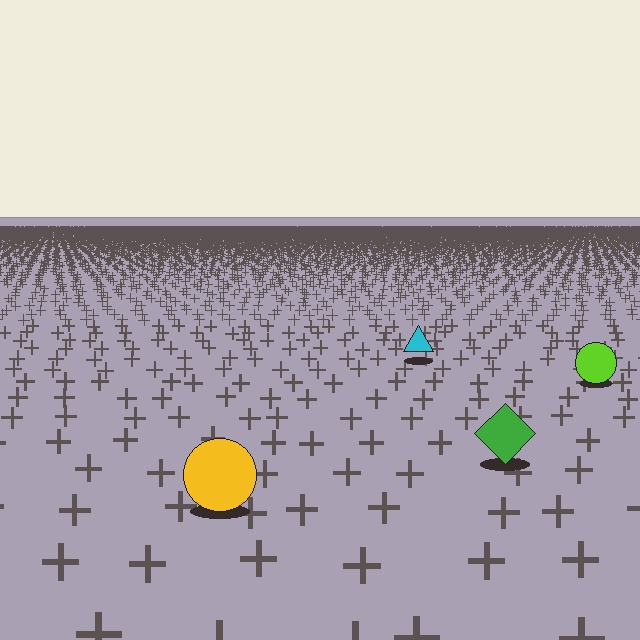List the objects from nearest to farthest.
From nearest to farthest: the yellow circle, the green diamond, the lime circle, the cyan triangle.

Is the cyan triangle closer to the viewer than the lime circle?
No. The lime circle is closer — you can tell from the texture gradient: the ground texture is coarser near it.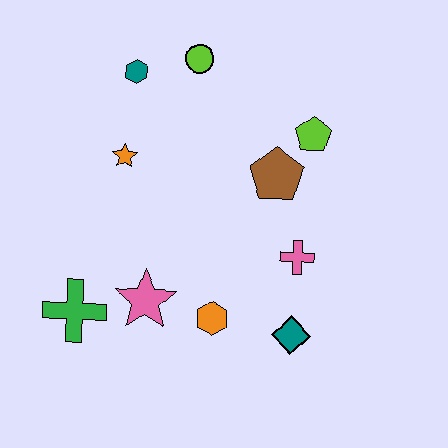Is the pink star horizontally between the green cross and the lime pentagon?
Yes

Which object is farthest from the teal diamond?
The teal hexagon is farthest from the teal diamond.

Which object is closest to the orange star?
The teal hexagon is closest to the orange star.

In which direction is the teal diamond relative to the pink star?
The teal diamond is to the right of the pink star.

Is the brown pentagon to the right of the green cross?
Yes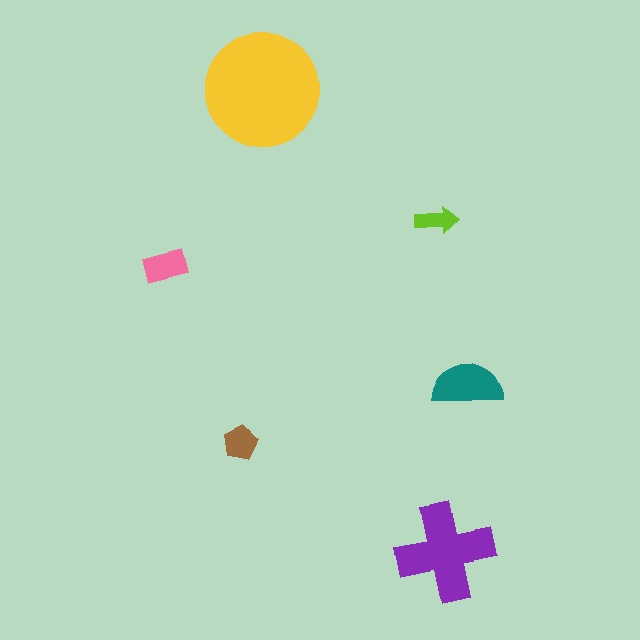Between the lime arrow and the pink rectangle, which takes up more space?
The pink rectangle.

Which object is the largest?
The yellow circle.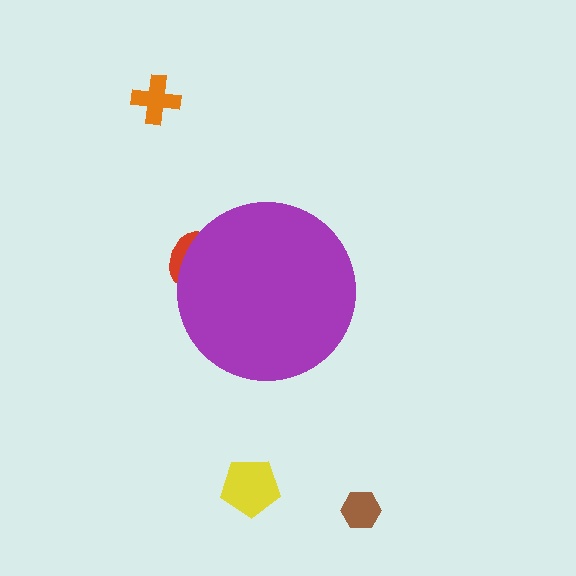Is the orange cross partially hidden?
No, the orange cross is fully visible.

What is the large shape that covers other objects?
A purple circle.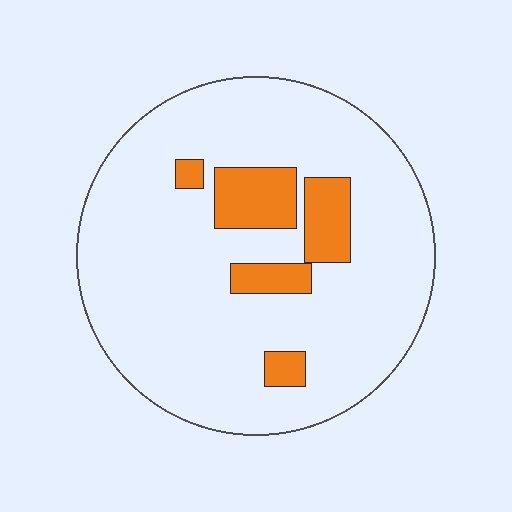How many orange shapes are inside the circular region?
5.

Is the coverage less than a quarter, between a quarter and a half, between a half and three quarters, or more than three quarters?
Less than a quarter.